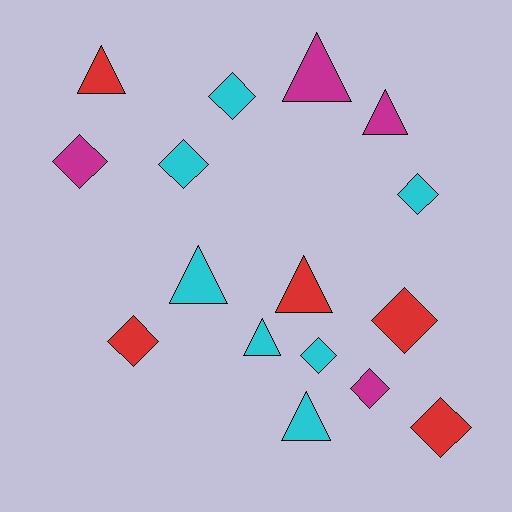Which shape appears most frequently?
Diamond, with 9 objects.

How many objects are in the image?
There are 16 objects.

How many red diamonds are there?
There are 3 red diamonds.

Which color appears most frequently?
Cyan, with 7 objects.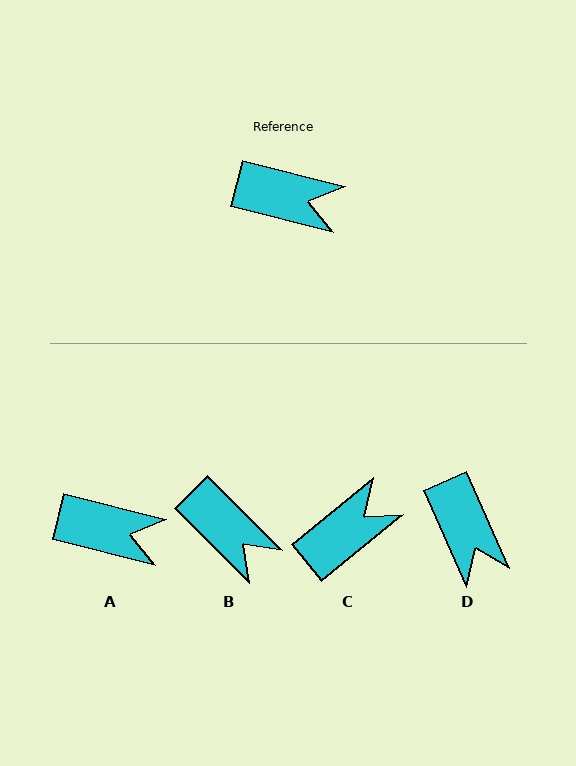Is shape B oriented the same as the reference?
No, it is off by about 31 degrees.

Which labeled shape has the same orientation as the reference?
A.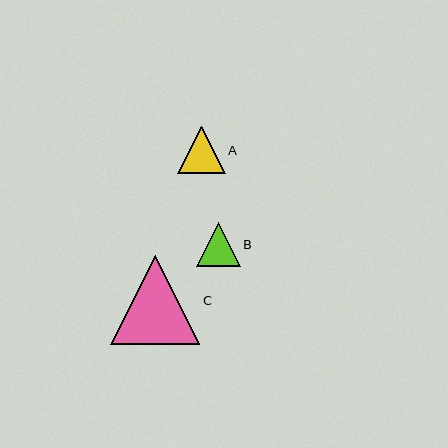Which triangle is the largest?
Triangle C is the largest with a size of approximately 89 pixels.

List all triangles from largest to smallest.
From largest to smallest: C, A, B.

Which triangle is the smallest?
Triangle B is the smallest with a size of approximately 44 pixels.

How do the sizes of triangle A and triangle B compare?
Triangle A and triangle B are approximately the same size.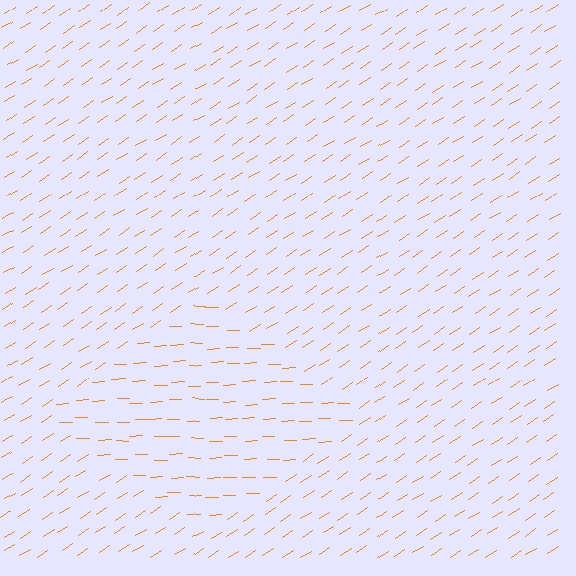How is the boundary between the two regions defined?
The boundary is defined purely by a change in line orientation (approximately 31 degrees difference). All lines are the same color and thickness.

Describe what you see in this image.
The image is filled with small orange line segments. A diamond region in the image has lines oriented differently from the surrounding lines, creating a visible texture boundary.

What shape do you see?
I see a diamond.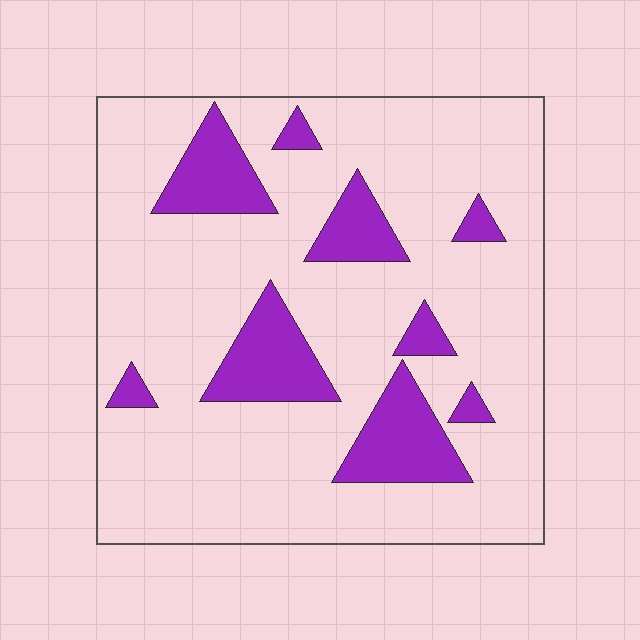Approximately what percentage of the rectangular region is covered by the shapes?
Approximately 20%.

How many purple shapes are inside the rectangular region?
9.